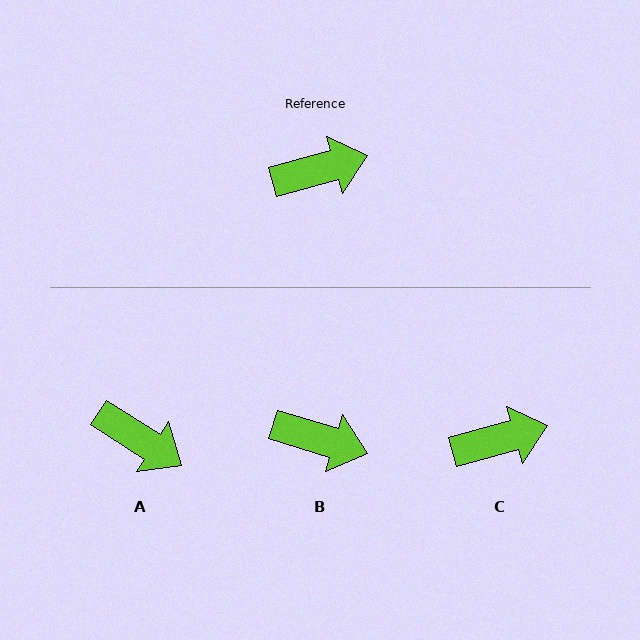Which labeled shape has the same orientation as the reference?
C.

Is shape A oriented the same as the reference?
No, it is off by about 48 degrees.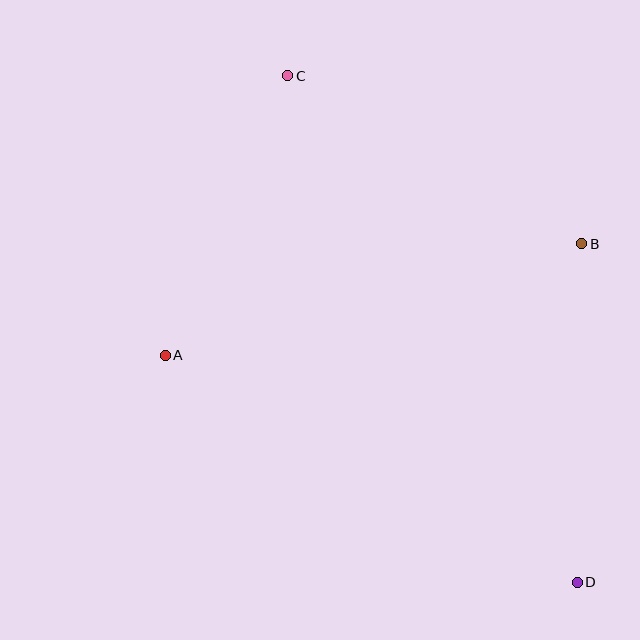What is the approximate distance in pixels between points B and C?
The distance between B and C is approximately 339 pixels.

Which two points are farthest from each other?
Points C and D are farthest from each other.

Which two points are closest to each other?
Points A and C are closest to each other.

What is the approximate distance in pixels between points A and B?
The distance between A and B is approximately 431 pixels.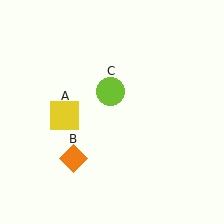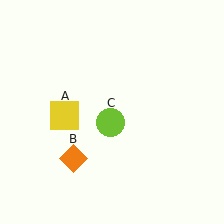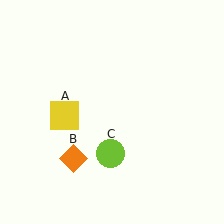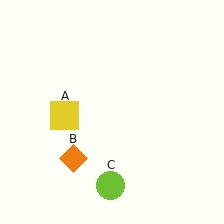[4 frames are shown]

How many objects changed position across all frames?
1 object changed position: lime circle (object C).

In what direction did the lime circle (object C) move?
The lime circle (object C) moved down.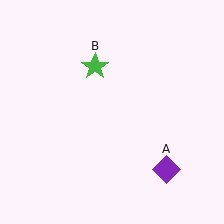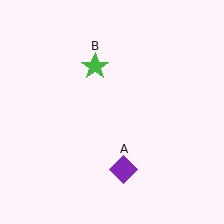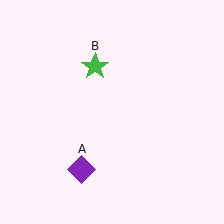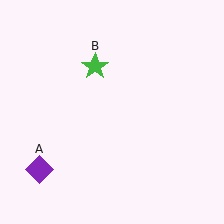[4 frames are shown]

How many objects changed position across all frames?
1 object changed position: purple diamond (object A).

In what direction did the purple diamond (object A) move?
The purple diamond (object A) moved left.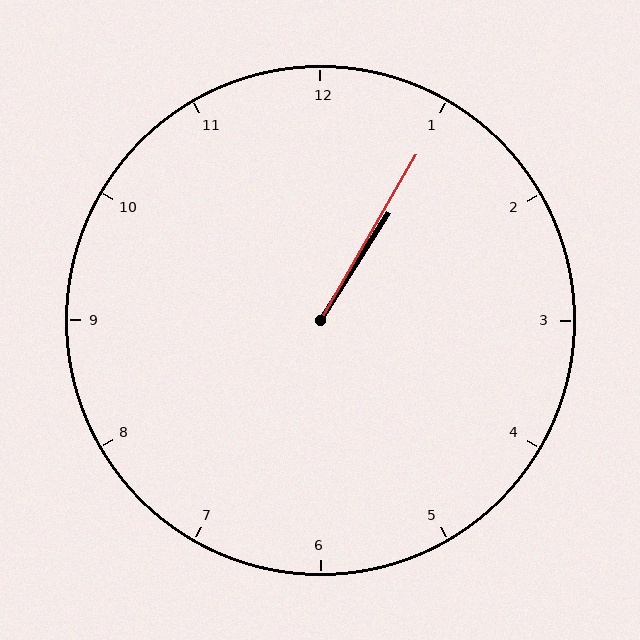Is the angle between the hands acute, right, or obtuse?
It is acute.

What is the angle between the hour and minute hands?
Approximately 2 degrees.